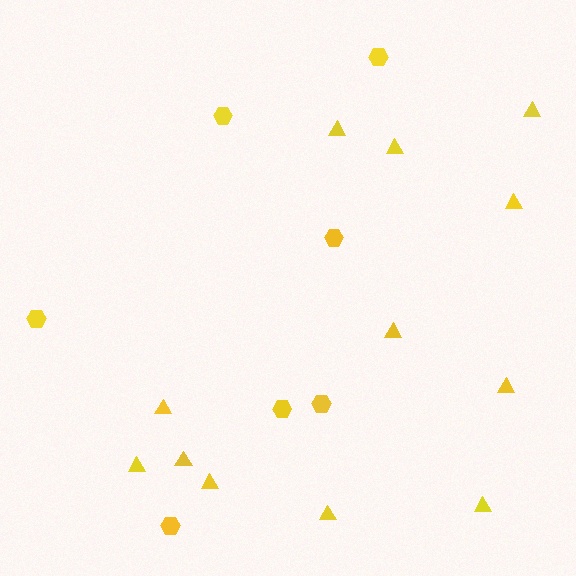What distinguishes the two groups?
There are 2 groups: one group of hexagons (7) and one group of triangles (12).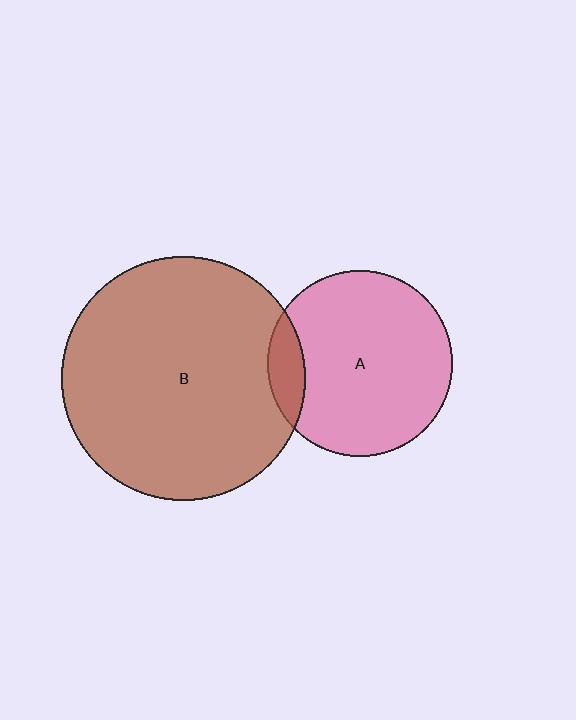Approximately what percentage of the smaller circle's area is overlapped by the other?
Approximately 10%.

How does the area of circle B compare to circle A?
Approximately 1.7 times.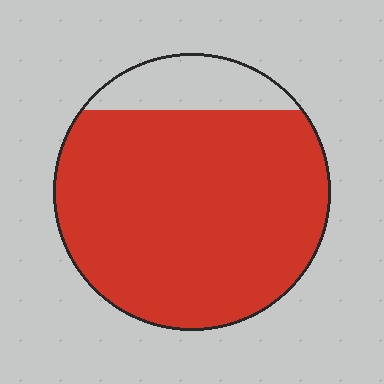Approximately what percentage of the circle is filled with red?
Approximately 85%.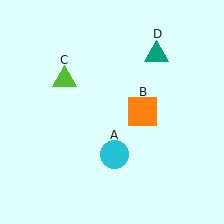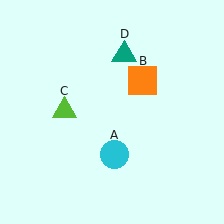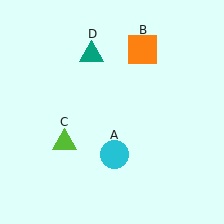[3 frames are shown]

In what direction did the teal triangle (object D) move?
The teal triangle (object D) moved left.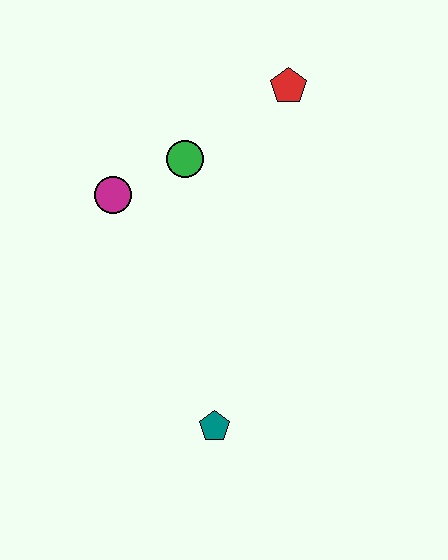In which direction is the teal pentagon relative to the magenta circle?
The teal pentagon is below the magenta circle.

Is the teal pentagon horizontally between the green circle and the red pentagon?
Yes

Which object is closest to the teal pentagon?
The magenta circle is closest to the teal pentagon.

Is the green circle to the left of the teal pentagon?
Yes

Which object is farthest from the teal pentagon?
The red pentagon is farthest from the teal pentagon.